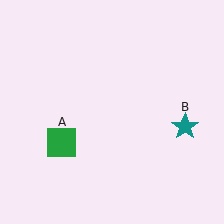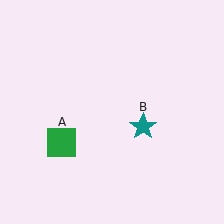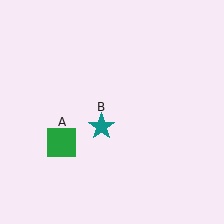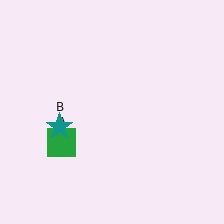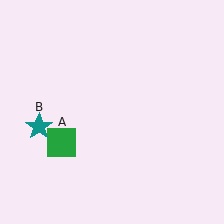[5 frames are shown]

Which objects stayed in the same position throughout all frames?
Green square (object A) remained stationary.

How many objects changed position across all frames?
1 object changed position: teal star (object B).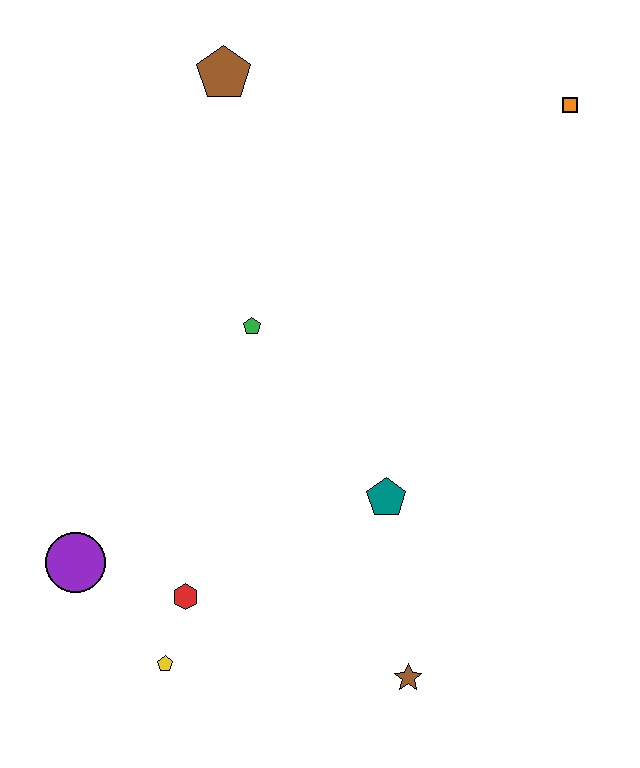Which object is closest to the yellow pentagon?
The red hexagon is closest to the yellow pentagon.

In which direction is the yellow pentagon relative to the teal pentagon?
The yellow pentagon is to the left of the teal pentagon.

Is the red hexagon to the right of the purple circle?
Yes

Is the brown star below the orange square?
Yes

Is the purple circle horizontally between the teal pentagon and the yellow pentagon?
No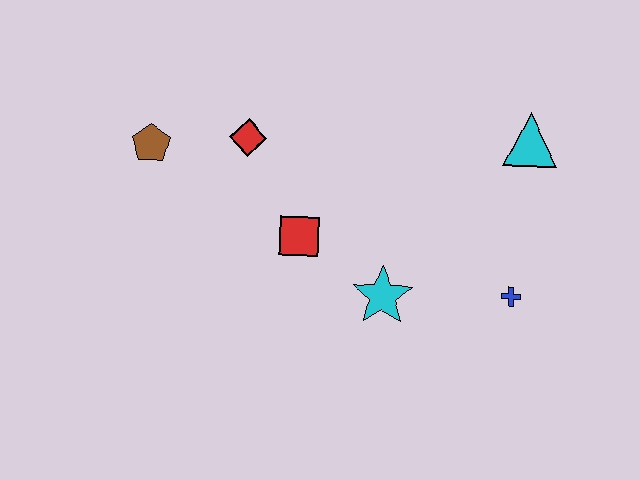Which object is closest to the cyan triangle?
The blue cross is closest to the cyan triangle.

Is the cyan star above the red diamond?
No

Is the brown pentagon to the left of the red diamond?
Yes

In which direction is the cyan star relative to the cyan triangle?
The cyan star is below the cyan triangle.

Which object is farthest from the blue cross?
The brown pentagon is farthest from the blue cross.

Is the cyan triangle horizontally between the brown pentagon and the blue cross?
No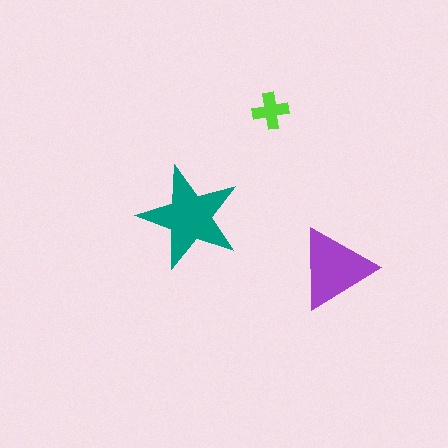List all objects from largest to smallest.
The teal star, the purple triangle, the lime cross.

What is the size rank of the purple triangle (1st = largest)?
2nd.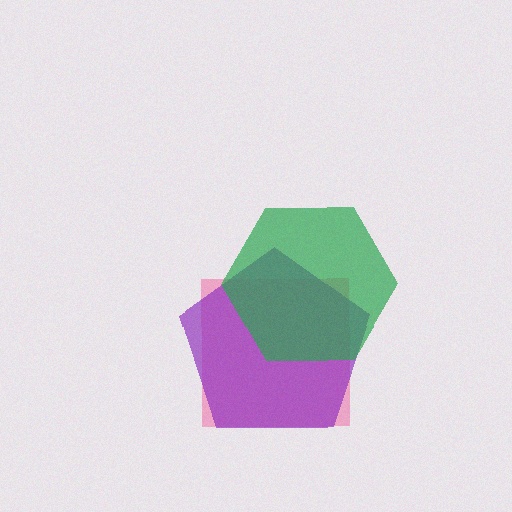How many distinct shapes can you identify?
There are 3 distinct shapes: a pink square, a purple pentagon, a green hexagon.